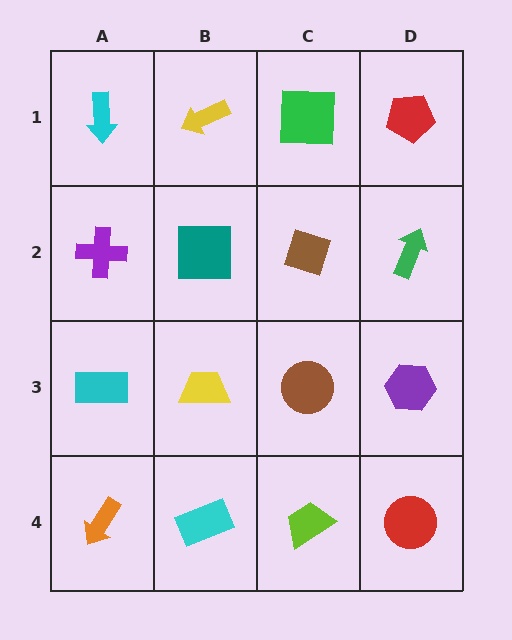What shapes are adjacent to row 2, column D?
A red pentagon (row 1, column D), a purple hexagon (row 3, column D), a brown diamond (row 2, column C).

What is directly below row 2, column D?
A purple hexagon.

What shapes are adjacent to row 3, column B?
A teal square (row 2, column B), a cyan rectangle (row 4, column B), a cyan rectangle (row 3, column A), a brown circle (row 3, column C).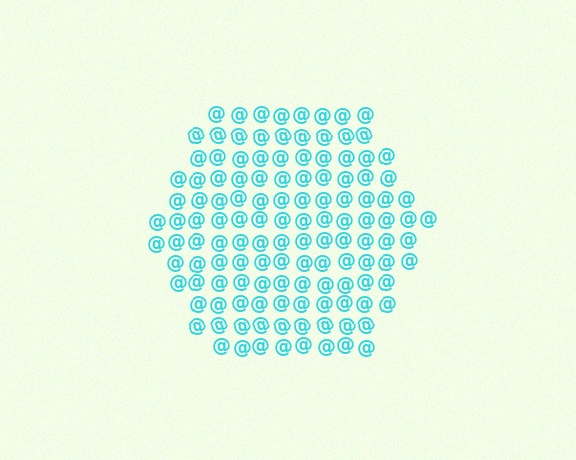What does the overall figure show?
The overall figure shows a hexagon.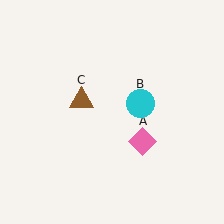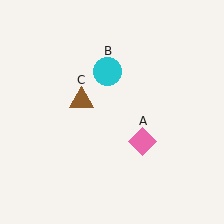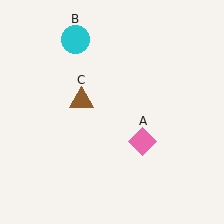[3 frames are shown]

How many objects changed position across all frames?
1 object changed position: cyan circle (object B).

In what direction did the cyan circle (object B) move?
The cyan circle (object B) moved up and to the left.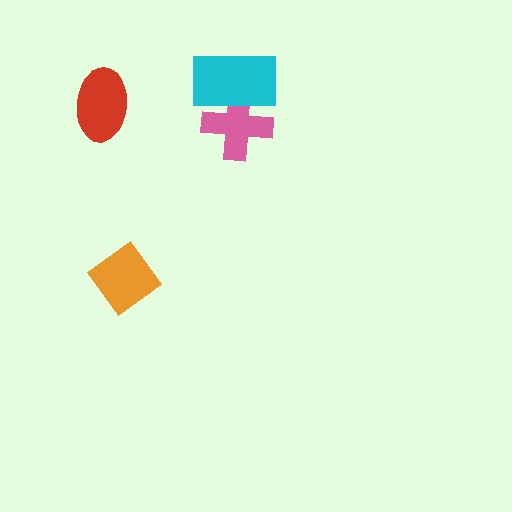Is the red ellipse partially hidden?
No, no other shape covers it.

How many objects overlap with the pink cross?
1 object overlaps with the pink cross.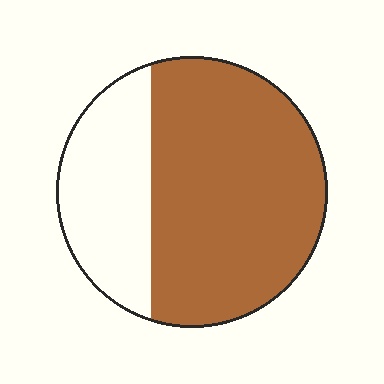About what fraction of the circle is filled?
About two thirds (2/3).